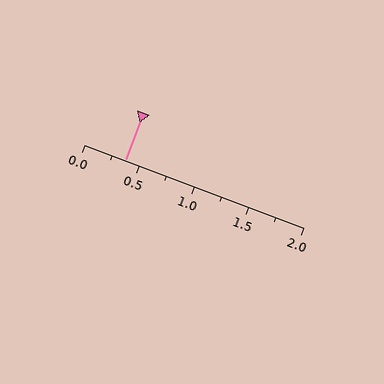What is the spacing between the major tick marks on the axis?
The major ticks are spaced 0.5 apart.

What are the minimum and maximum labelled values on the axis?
The axis runs from 0.0 to 2.0.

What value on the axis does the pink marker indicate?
The marker indicates approximately 0.38.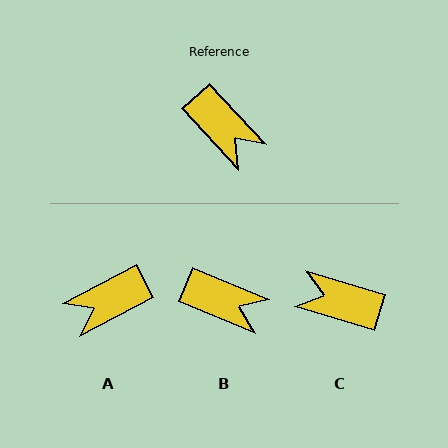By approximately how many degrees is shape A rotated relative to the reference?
Approximately 104 degrees clockwise.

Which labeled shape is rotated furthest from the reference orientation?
C, about 149 degrees away.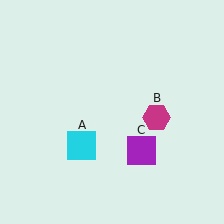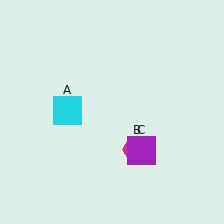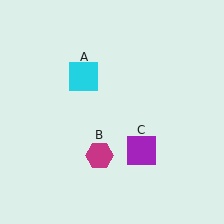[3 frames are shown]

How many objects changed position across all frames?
2 objects changed position: cyan square (object A), magenta hexagon (object B).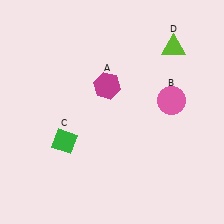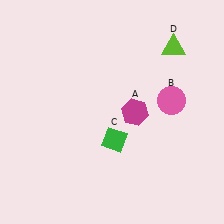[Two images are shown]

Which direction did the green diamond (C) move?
The green diamond (C) moved right.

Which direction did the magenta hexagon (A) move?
The magenta hexagon (A) moved right.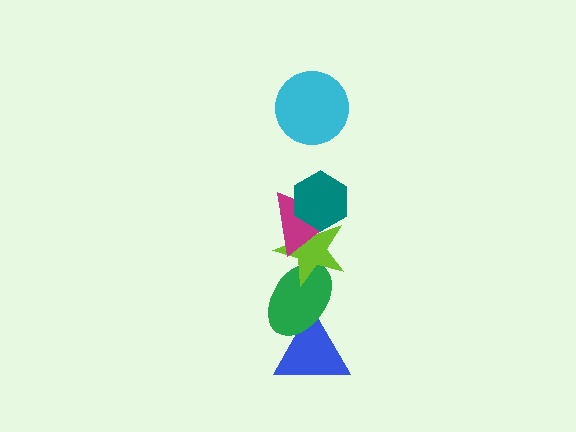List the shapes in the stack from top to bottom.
From top to bottom: the cyan circle, the teal hexagon, the magenta triangle, the lime star, the green ellipse, the blue triangle.